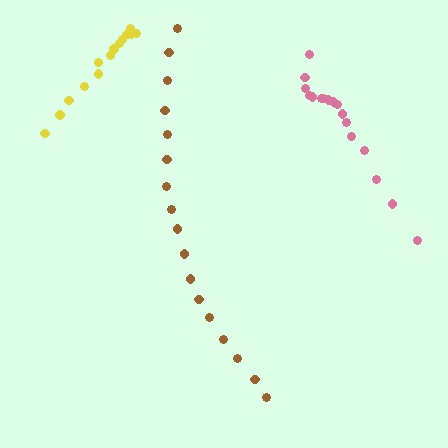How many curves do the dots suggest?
There are 3 distinct paths.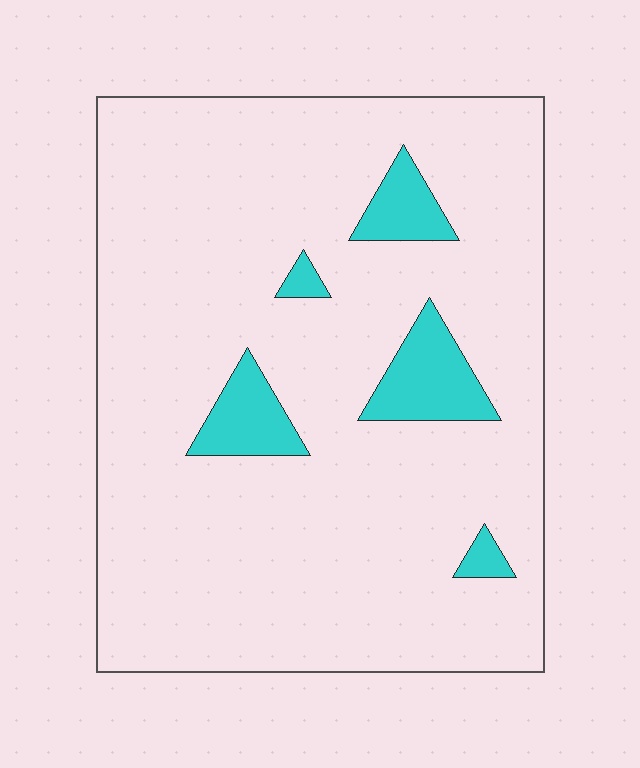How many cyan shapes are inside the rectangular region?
5.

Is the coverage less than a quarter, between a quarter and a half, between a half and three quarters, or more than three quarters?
Less than a quarter.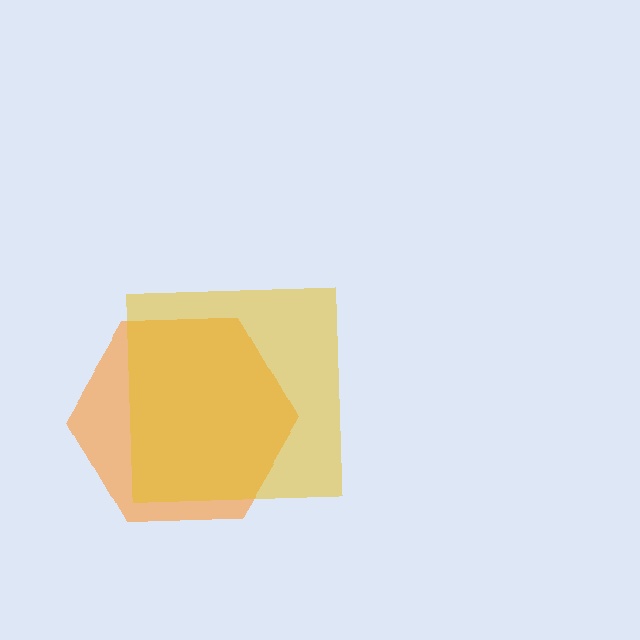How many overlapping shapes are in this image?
There are 2 overlapping shapes in the image.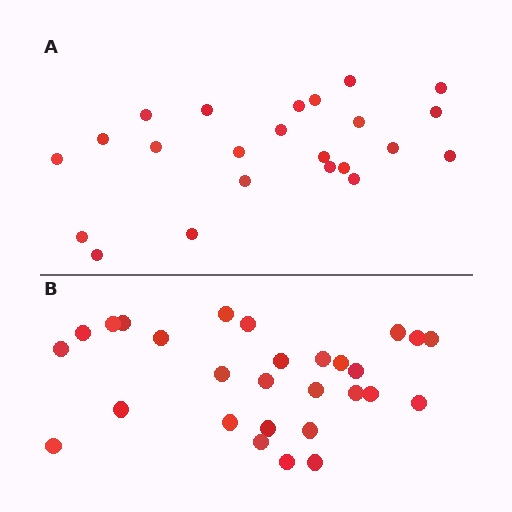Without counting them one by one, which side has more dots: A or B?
Region B (the bottom region) has more dots.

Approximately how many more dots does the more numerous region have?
Region B has about 5 more dots than region A.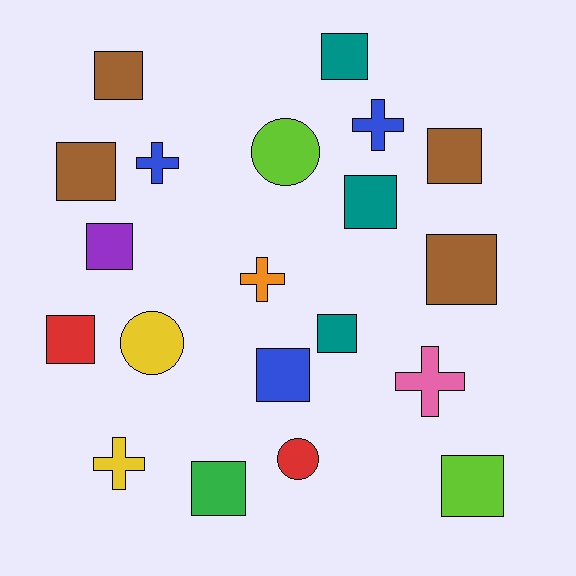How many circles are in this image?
There are 3 circles.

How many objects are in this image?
There are 20 objects.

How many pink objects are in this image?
There is 1 pink object.